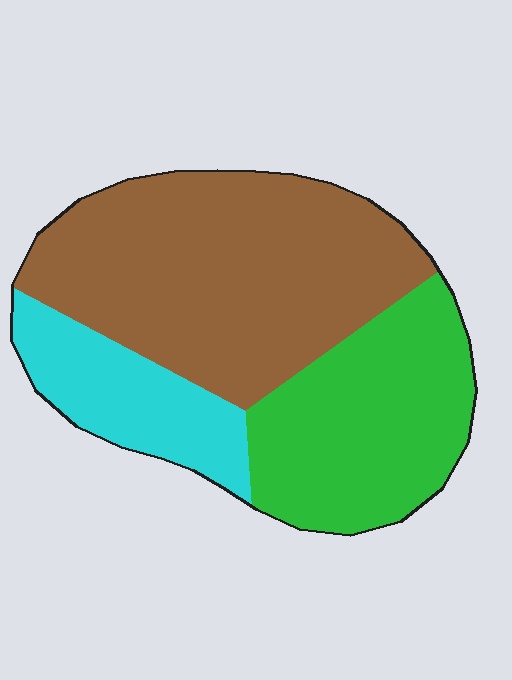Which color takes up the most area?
Brown, at roughly 50%.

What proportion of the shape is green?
Green covers 32% of the shape.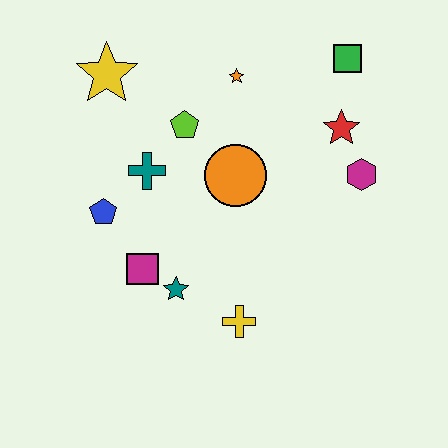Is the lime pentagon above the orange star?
No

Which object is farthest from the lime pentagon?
The yellow cross is farthest from the lime pentagon.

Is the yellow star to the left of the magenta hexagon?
Yes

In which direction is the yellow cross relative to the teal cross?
The yellow cross is below the teal cross.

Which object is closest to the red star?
The magenta hexagon is closest to the red star.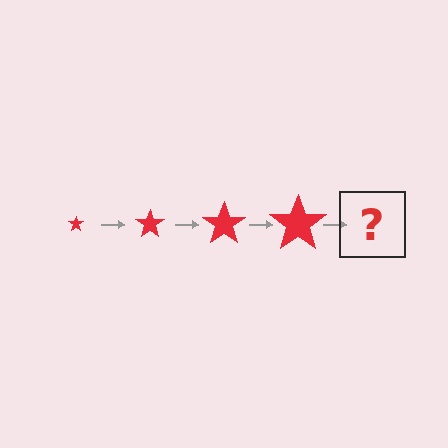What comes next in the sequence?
The next element should be a red star, larger than the previous one.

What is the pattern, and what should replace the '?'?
The pattern is that the star gets progressively larger each step. The '?' should be a red star, larger than the previous one.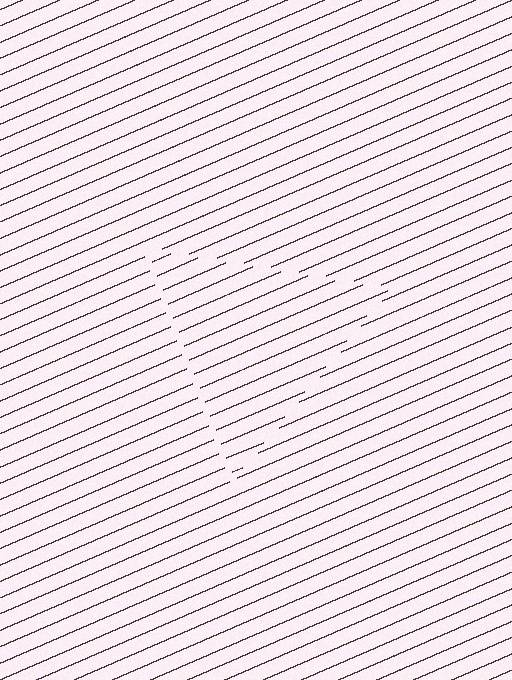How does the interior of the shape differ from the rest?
The interior of the shape contains the same grating, shifted by half a period — the contour is defined by the phase discontinuity where line-ends from the inner and outer gratings abut.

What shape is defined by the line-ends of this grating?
An illusory triangle. The interior of the shape contains the same grating, shifted by half a period — the contour is defined by the phase discontinuity where line-ends from the inner and outer gratings abut.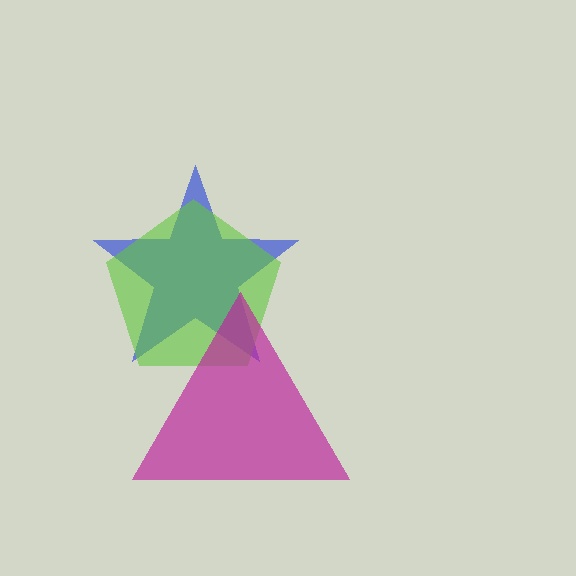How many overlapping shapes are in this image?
There are 3 overlapping shapes in the image.